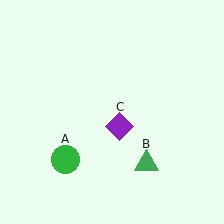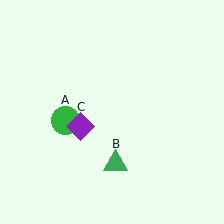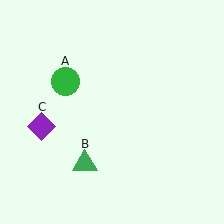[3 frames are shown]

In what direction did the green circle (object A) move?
The green circle (object A) moved up.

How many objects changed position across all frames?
3 objects changed position: green circle (object A), green triangle (object B), purple diamond (object C).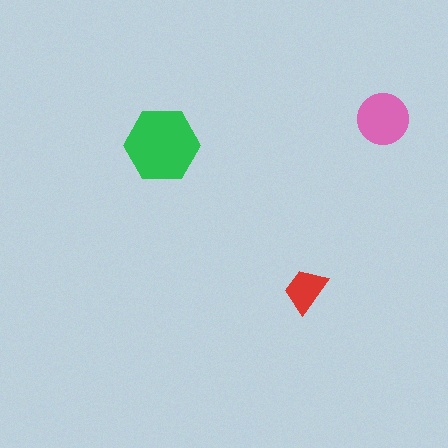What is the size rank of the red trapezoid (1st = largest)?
3rd.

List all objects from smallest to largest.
The red trapezoid, the pink circle, the green hexagon.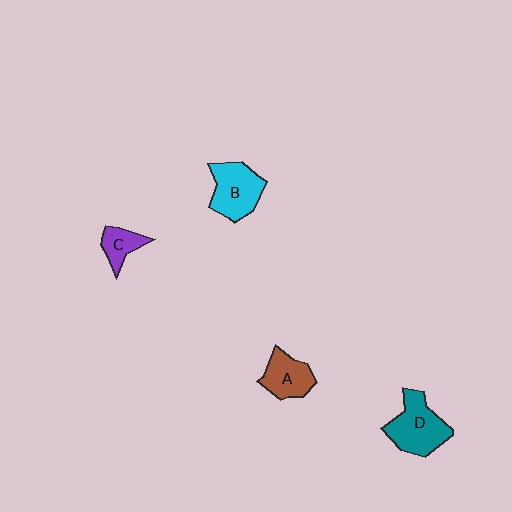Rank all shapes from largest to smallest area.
From largest to smallest: D (teal), B (cyan), A (brown), C (purple).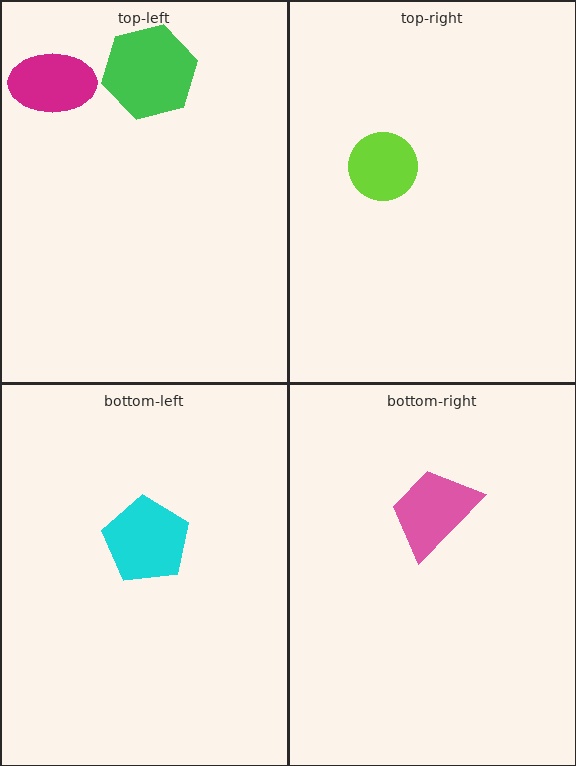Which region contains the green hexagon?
The top-left region.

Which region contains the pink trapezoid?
The bottom-right region.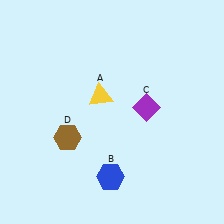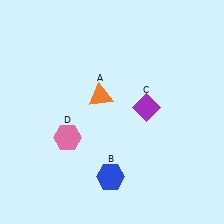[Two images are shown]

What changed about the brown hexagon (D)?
In Image 1, D is brown. In Image 2, it changed to pink.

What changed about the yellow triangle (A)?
In Image 1, A is yellow. In Image 2, it changed to orange.